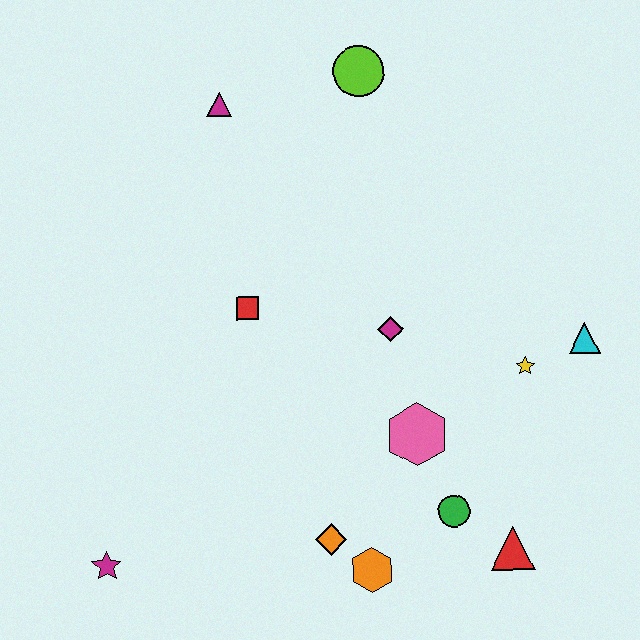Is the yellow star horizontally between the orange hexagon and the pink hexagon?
No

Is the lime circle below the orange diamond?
No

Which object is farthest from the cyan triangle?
The magenta star is farthest from the cyan triangle.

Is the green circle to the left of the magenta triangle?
No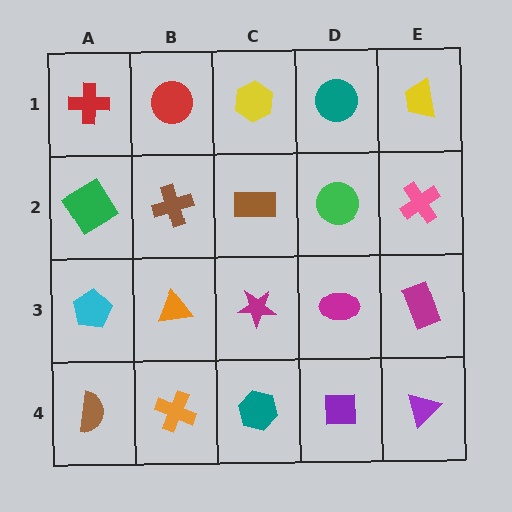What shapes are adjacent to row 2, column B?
A red circle (row 1, column B), an orange triangle (row 3, column B), a green diamond (row 2, column A), a brown rectangle (row 2, column C).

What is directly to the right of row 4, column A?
An orange cross.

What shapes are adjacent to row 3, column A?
A green diamond (row 2, column A), a brown semicircle (row 4, column A), an orange triangle (row 3, column B).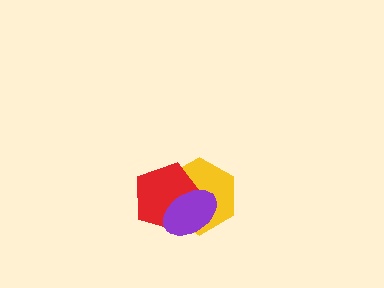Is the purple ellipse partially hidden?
No, no other shape covers it.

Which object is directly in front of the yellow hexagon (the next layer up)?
The red pentagon is directly in front of the yellow hexagon.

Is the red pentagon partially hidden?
Yes, it is partially covered by another shape.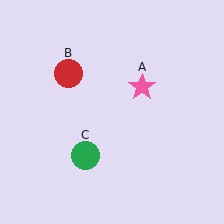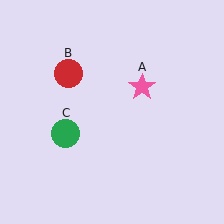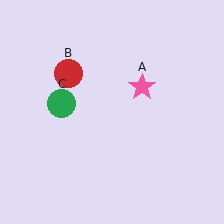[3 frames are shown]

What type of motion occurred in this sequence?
The green circle (object C) rotated clockwise around the center of the scene.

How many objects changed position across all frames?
1 object changed position: green circle (object C).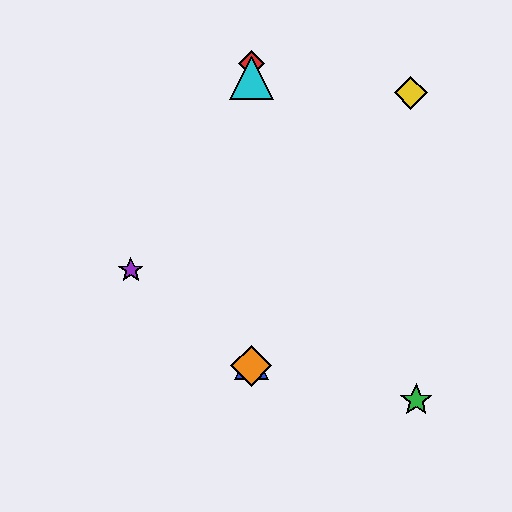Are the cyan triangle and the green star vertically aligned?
No, the cyan triangle is at x≈251 and the green star is at x≈416.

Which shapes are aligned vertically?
The red diamond, the blue triangle, the orange diamond, the cyan triangle are aligned vertically.